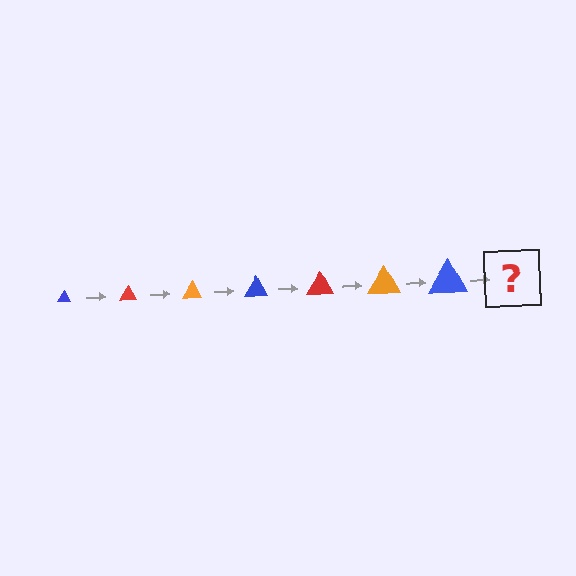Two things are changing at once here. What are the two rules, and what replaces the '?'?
The two rules are that the triangle grows larger each step and the color cycles through blue, red, and orange. The '?' should be a red triangle, larger than the previous one.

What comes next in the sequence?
The next element should be a red triangle, larger than the previous one.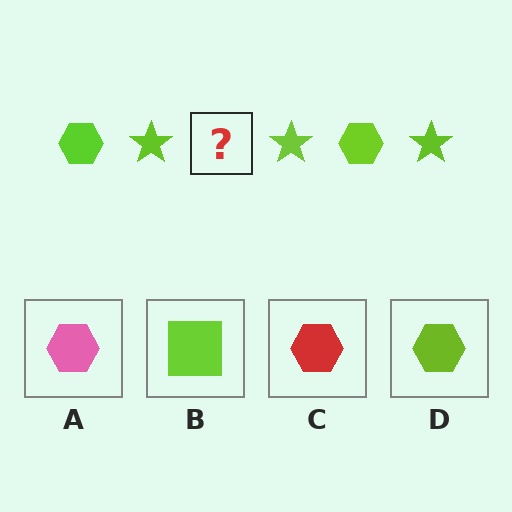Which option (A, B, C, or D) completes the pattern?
D.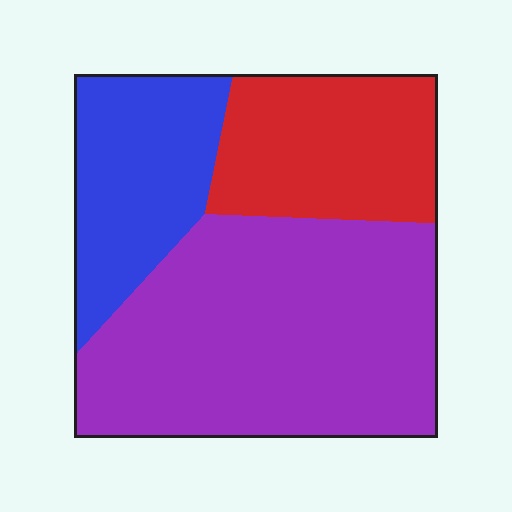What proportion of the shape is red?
Red covers 24% of the shape.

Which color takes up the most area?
Purple, at roughly 55%.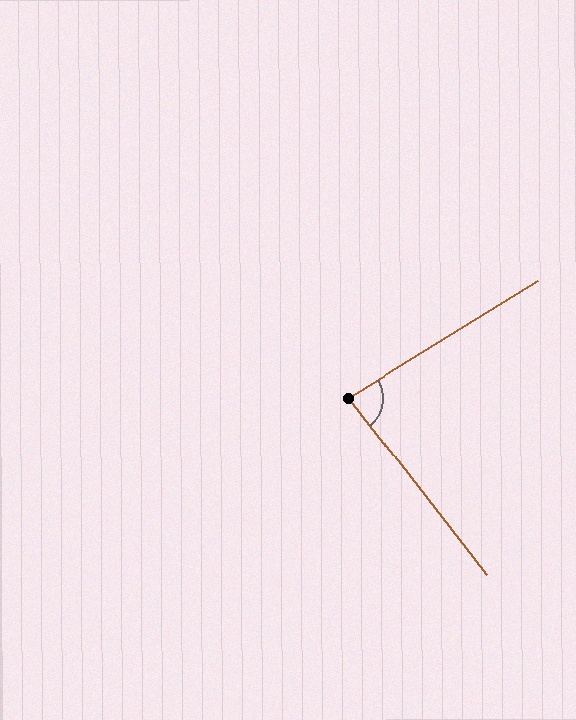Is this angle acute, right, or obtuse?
It is acute.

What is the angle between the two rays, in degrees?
Approximately 84 degrees.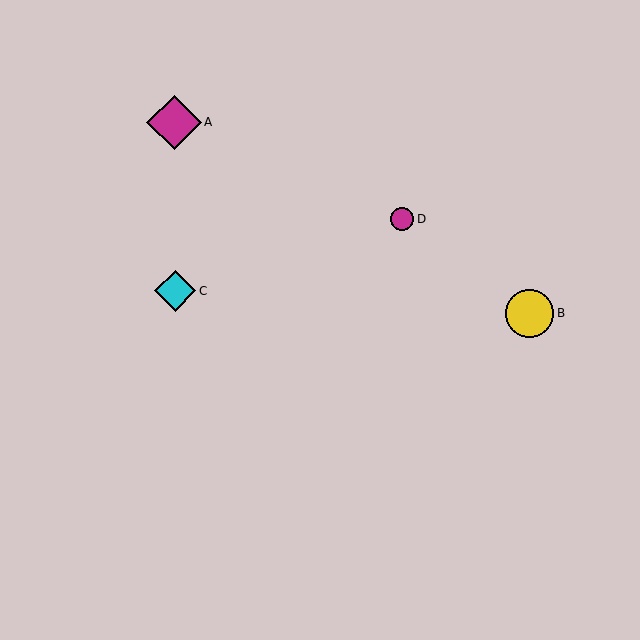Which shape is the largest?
The magenta diamond (labeled A) is the largest.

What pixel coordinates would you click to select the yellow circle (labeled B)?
Click at (530, 313) to select the yellow circle B.